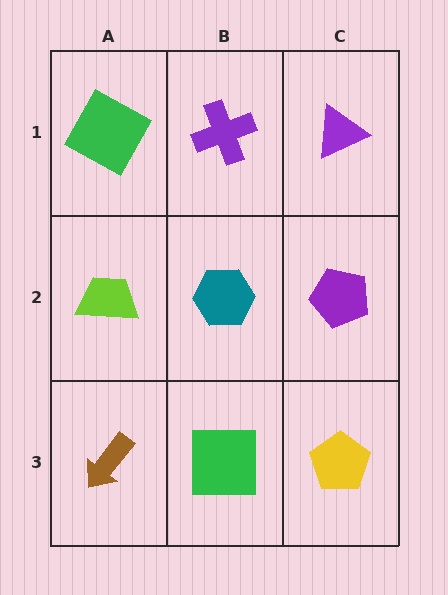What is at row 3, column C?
A yellow pentagon.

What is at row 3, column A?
A brown arrow.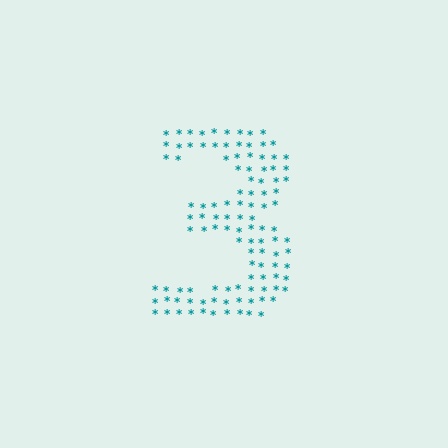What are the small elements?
The small elements are asterisks.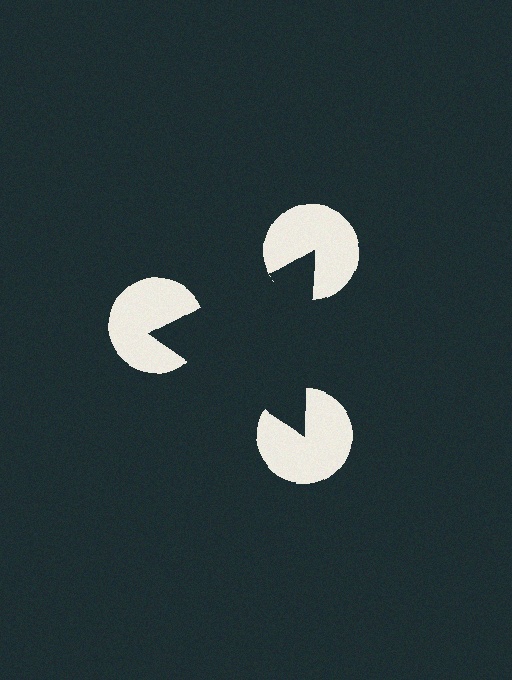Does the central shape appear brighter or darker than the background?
It typically appears slightly darker than the background, even though no actual brightness change is drawn.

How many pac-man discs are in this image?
There are 3 — one at each vertex of the illusory triangle.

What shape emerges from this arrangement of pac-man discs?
An illusory triangle — its edges are inferred from the aligned wedge cuts in the pac-man discs, not physically drawn.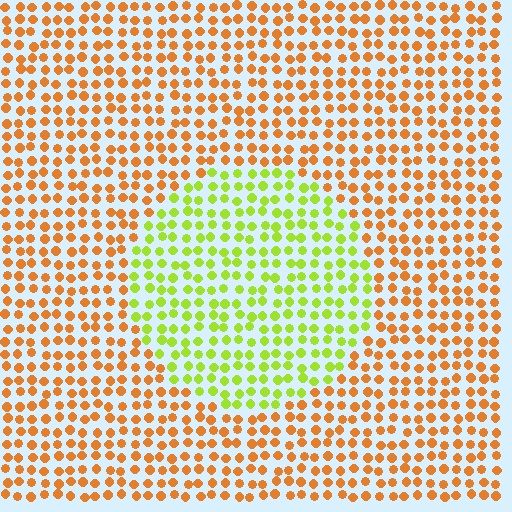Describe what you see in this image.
The image is filled with small orange elements in a uniform arrangement. A circle-shaped region is visible where the elements are tinted to a slightly different hue, forming a subtle color boundary.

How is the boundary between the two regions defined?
The boundary is defined purely by a slight shift in hue (about 56 degrees). Spacing, size, and orientation are identical on both sides.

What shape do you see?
I see a circle.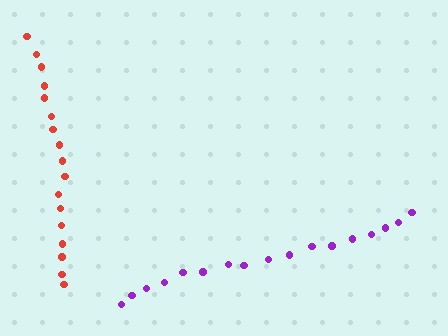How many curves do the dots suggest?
There are 2 distinct paths.